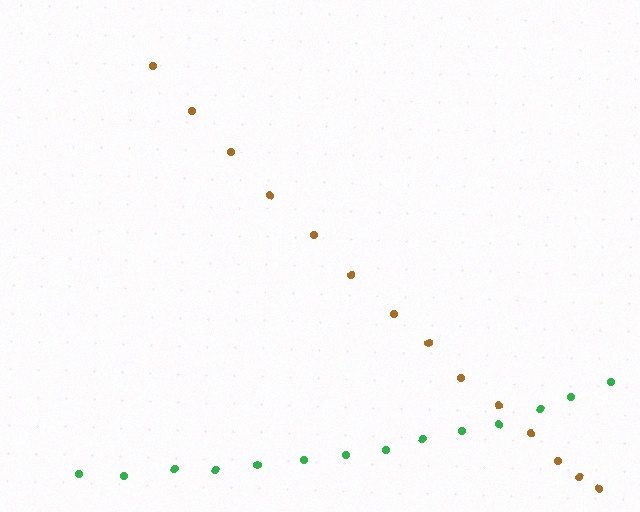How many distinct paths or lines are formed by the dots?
There are 2 distinct paths.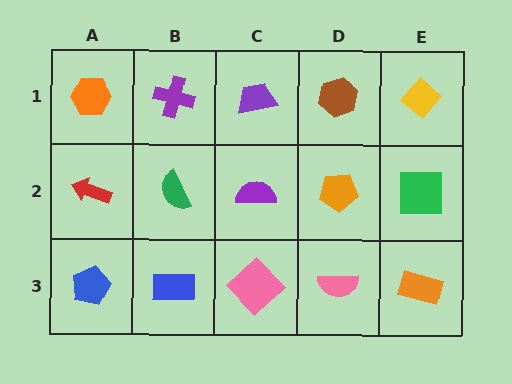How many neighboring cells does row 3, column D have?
3.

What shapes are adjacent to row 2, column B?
A purple cross (row 1, column B), a blue rectangle (row 3, column B), a red arrow (row 2, column A), a purple semicircle (row 2, column C).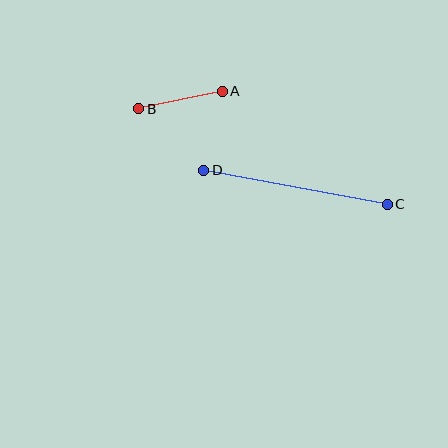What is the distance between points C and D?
The distance is approximately 187 pixels.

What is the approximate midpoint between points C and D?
The midpoint is at approximately (296, 187) pixels.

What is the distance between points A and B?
The distance is approximately 85 pixels.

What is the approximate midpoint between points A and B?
The midpoint is at approximately (180, 100) pixels.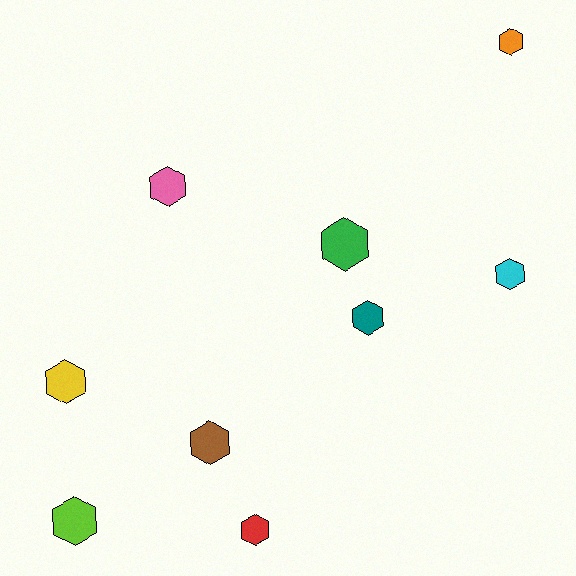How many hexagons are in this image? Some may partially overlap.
There are 9 hexagons.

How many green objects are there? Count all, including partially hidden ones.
There is 1 green object.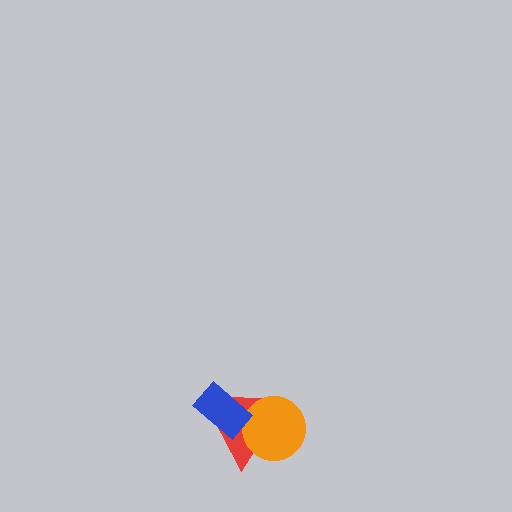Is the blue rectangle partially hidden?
No, no other shape covers it.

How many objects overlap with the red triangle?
2 objects overlap with the red triangle.